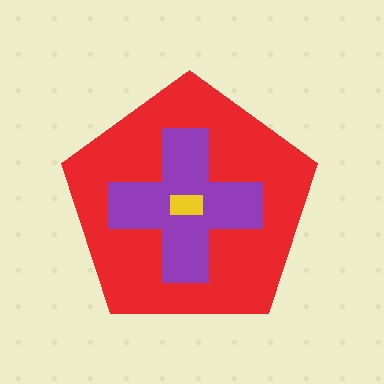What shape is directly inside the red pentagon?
The purple cross.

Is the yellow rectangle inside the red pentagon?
Yes.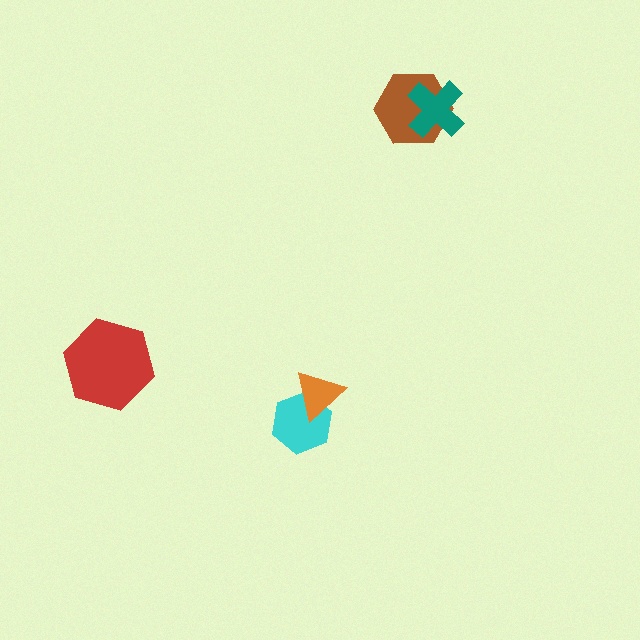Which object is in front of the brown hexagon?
The teal cross is in front of the brown hexagon.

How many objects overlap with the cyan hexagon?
1 object overlaps with the cyan hexagon.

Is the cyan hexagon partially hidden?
Yes, it is partially covered by another shape.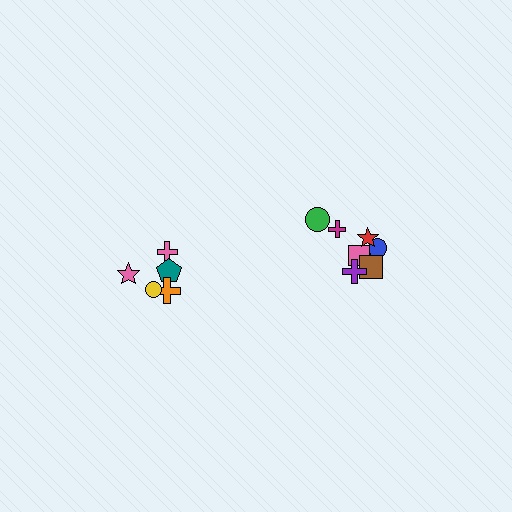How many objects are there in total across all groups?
There are 12 objects.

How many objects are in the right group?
There are 7 objects.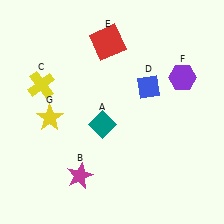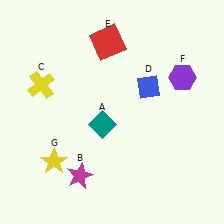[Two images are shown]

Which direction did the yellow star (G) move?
The yellow star (G) moved down.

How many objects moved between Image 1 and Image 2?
1 object moved between the two images.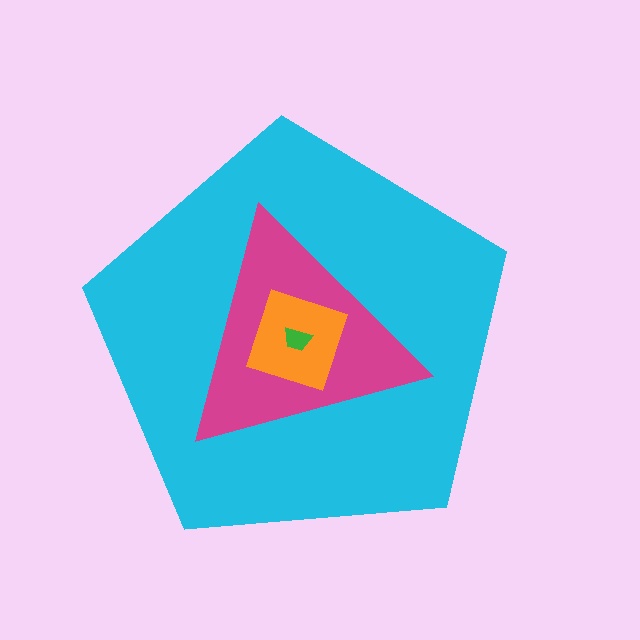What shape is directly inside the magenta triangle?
The orange diamond.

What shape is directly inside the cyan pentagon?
The magenta triangle.